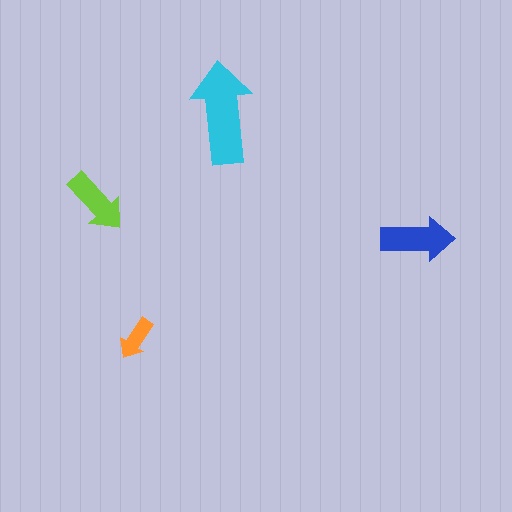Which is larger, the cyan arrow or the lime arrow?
The cyan one.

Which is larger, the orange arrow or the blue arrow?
The blue one.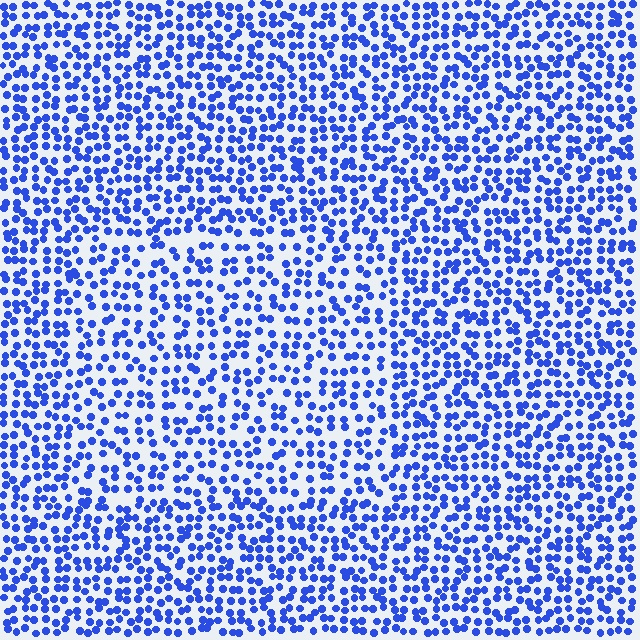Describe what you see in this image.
The image contains small blue elements arranged at two different densities. A rectangle-shaped region is visible where the elements are less densely packed than the surrounding area.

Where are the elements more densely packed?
The elements are more densely packed outside the rectangle boundary.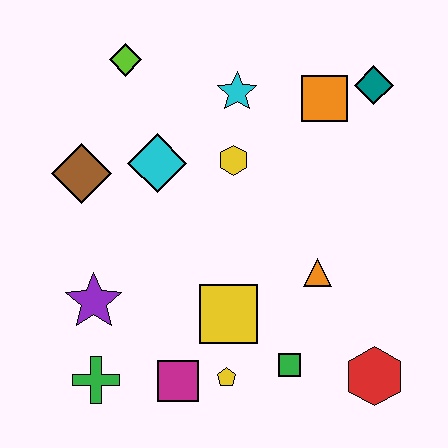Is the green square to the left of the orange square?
Yes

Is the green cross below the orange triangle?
Yes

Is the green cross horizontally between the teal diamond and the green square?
No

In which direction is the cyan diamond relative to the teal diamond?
The cyan diamond is to the left of the teal diamond.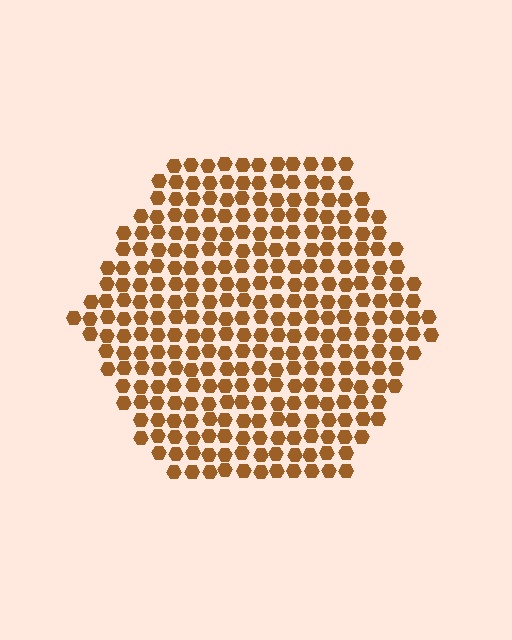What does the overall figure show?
The overall figure shows a hexagon.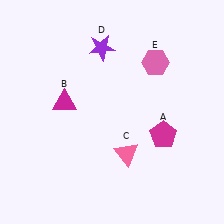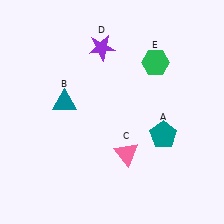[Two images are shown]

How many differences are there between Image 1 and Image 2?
There are 3 differences between the two images.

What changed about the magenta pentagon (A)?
In Image 1, A is magenta. In Image 2, it changed to teal.